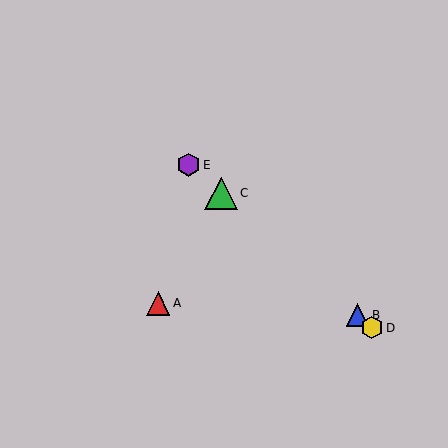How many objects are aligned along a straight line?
4 objects (B, C, D, E) are aligned along a straight line.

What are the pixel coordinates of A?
Object A is at (158, 303).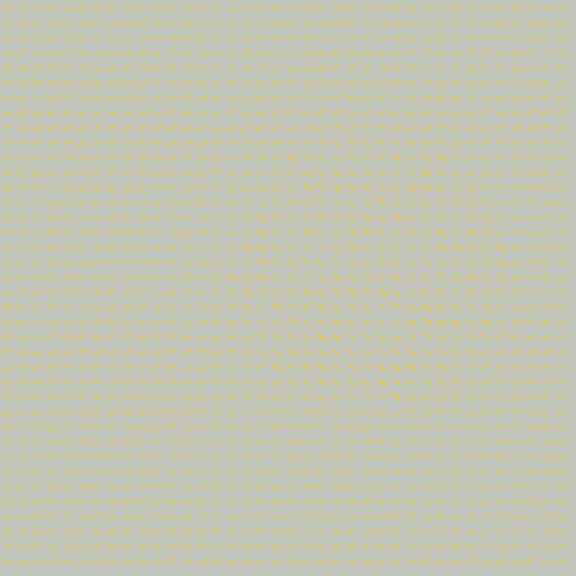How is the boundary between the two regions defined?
The boundary is defined purely by a change in line orientation (approximately 45 degrees difference). All lines are the same color and thickness.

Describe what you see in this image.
The image is filled with small yellow line segments. A circle region in the image has lines oriented differently from the surrounding lines, creating a visible texture boundary.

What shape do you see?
I see a circle.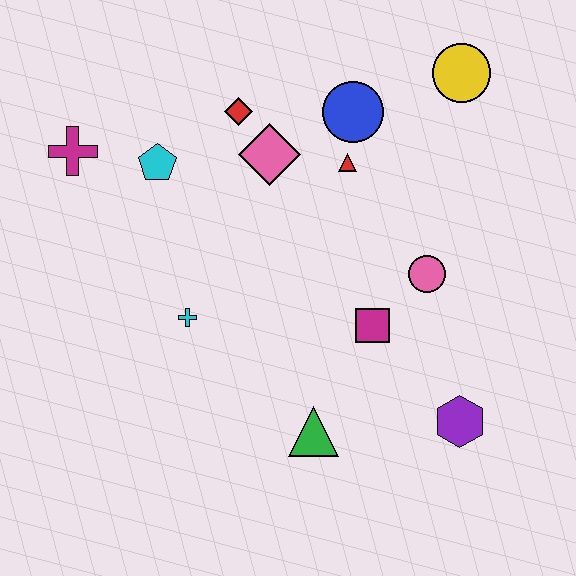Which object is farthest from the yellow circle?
The magenta cross is farthest from the yellow circle.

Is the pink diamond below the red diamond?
Yes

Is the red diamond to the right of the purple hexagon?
No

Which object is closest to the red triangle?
The blue circle is closest to the red triangle.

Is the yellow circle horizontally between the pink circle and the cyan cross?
No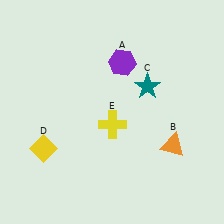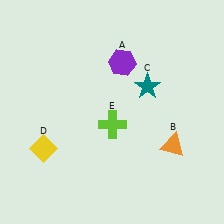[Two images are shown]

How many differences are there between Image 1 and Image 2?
There is 1 difference between the two images.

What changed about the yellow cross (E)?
In Image 1, E is yellow. In Image 2, it changed to lime.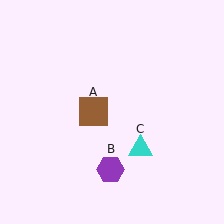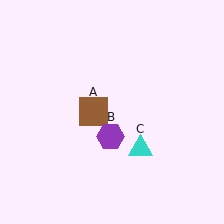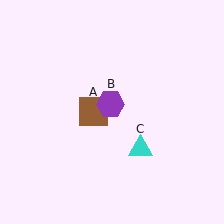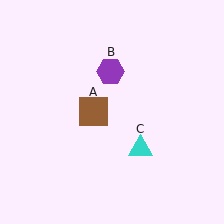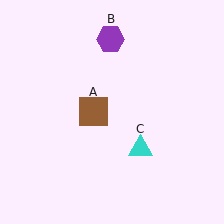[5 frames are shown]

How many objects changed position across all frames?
1 object changed position: purple hexagon (object B).